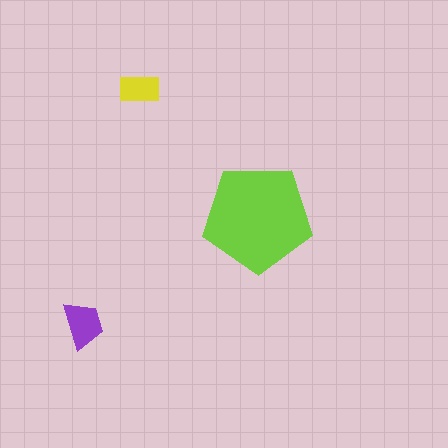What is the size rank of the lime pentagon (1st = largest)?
1st.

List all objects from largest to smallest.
The lime pentagon, the purple trapezoid, the yellow rectangle.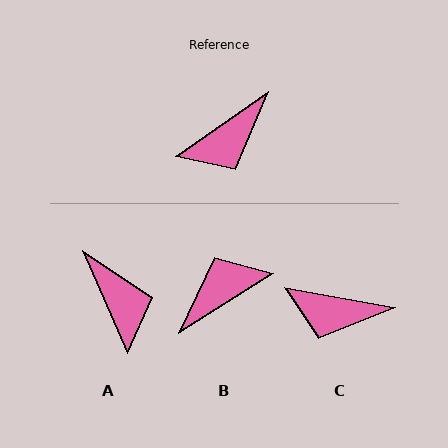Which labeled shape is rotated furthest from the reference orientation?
B, about 177 degrees away.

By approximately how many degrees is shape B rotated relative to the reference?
Approximately 177 degrees counter-clockwise.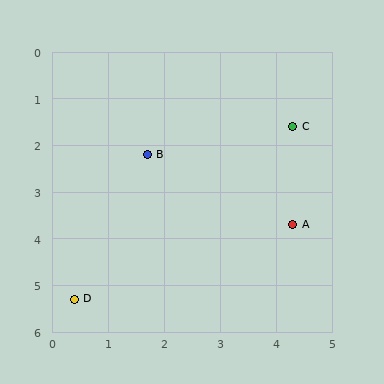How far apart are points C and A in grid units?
Points C and A are about 2.1 grid units apart.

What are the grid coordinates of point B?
Point B is at approximately (1.7, 2.2).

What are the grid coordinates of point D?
Point D is at approximately (0.4, 5.3).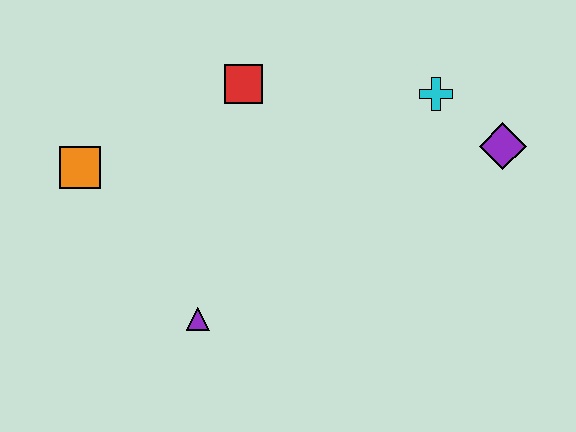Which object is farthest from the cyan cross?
The orange square is farthest from the cyan cross.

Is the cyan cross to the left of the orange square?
No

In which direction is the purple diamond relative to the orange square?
The purple diamond is to the right of the orange square.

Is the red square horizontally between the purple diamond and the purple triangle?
Yes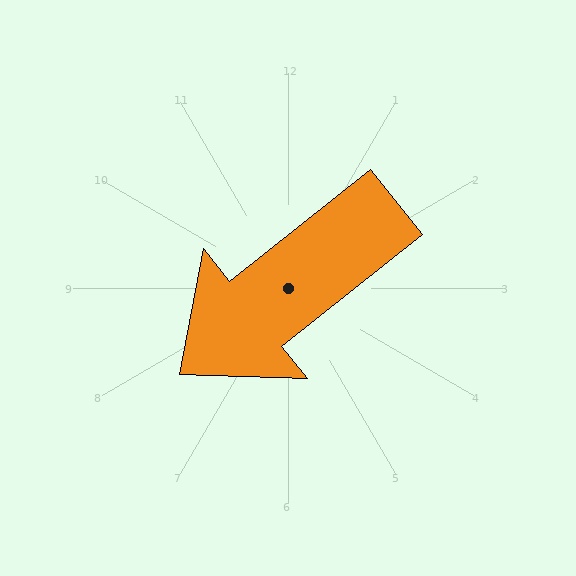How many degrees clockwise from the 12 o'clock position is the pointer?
Approximately 231 degrees.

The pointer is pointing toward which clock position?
Roughly 8 o'clock.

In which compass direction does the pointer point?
Southwest.